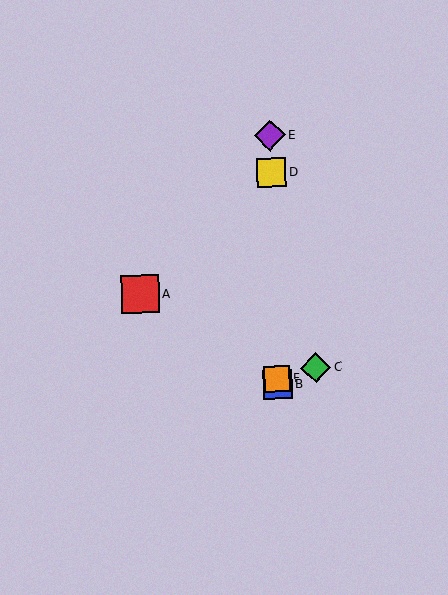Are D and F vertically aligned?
Yes, both are at x≈271.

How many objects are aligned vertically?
4 objects (B, D, E, F) are aligned vertically.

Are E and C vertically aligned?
No, E is at x≈270 and C is at x≈316.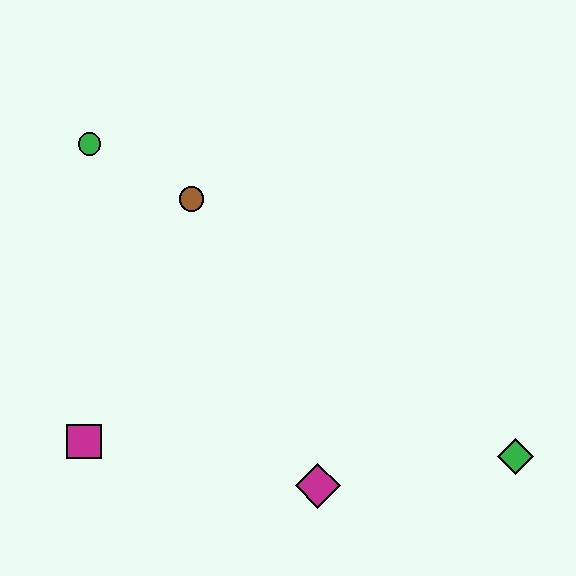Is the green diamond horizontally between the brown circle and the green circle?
No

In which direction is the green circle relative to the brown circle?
The green circle is to the left of the brown circle.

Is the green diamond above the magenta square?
No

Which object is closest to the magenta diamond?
The green diamond is closest to the magenta diamond.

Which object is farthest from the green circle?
The green diamond is farthest from the green circle.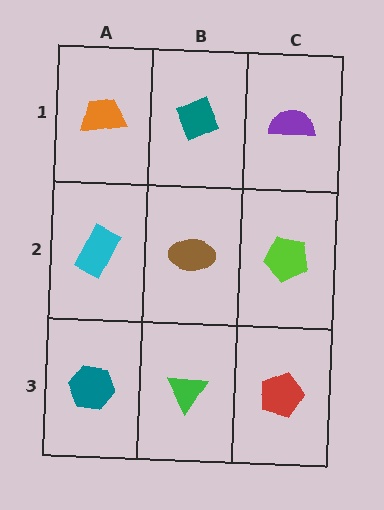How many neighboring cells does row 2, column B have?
4.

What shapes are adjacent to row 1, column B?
A brown ellipse (row 2, column B), an orange trapezoid (row 1, column A), a purple semicircle (row 1, column C).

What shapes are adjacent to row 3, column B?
A brown ellipse (row 2, column B), a teal hexagon (row 3, column A), a red pentagon (row 3, column C).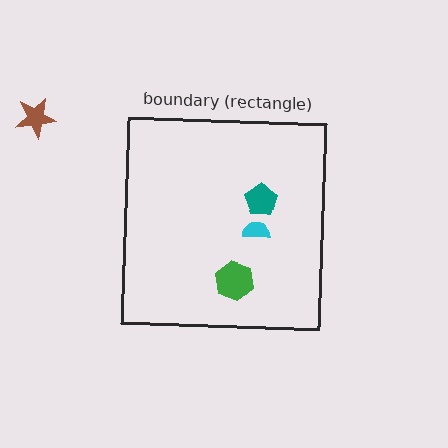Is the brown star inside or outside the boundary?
Outside.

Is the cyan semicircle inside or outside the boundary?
Inside.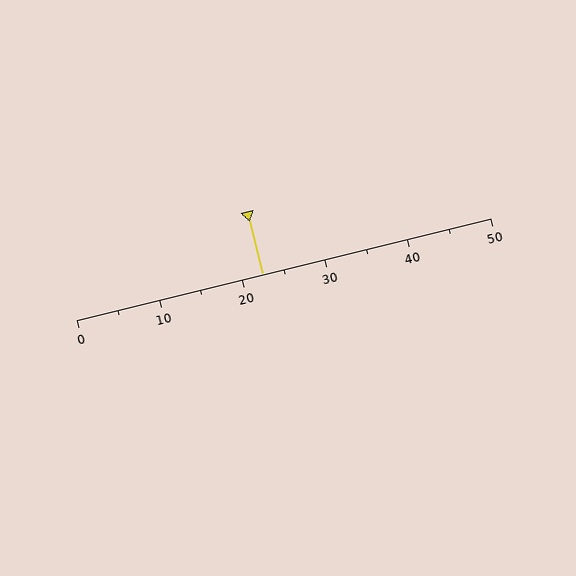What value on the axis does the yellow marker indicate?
The marker indicates approximately 22.5.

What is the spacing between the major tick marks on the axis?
The major ticks are spaced 10 apart.